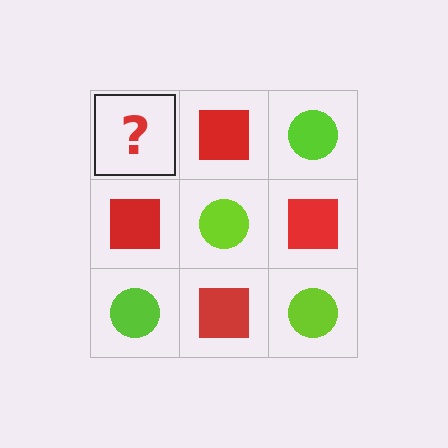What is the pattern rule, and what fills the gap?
The rule is that it alternates lime circle and red square in a checkerboard pattern. The gap should be filled with a lime circle.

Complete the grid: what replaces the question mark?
The question mark should be replaced with a lime circle.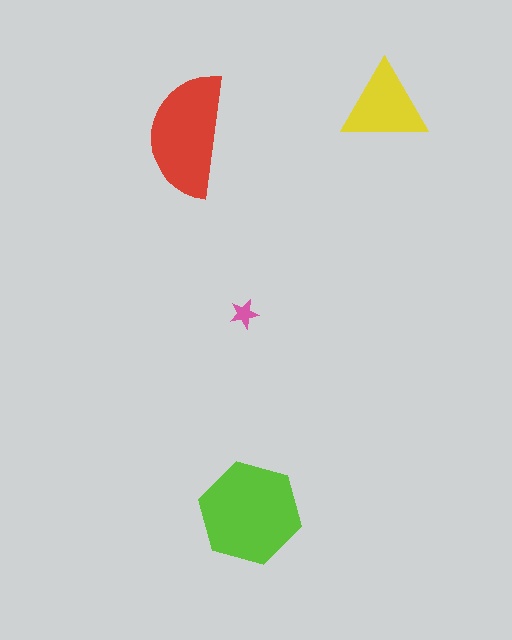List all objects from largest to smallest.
The lime hexagon, the red semicircle, the yellow triangle, the pink star.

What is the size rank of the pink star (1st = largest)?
4th.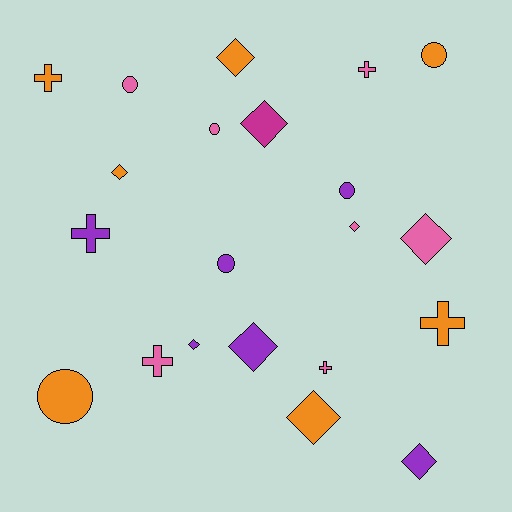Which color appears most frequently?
Orange, with 7 objects.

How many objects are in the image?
There are 21 objects.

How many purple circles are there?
There are 2 purple circles.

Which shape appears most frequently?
Diamond, with 9 objects.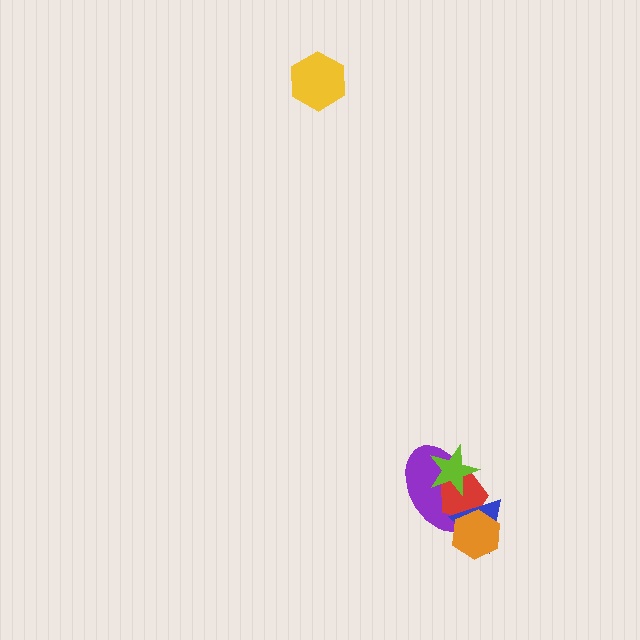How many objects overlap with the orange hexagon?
3 objects overlap with the orange hexagon.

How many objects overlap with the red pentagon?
4 objects overlap with the red pentagon.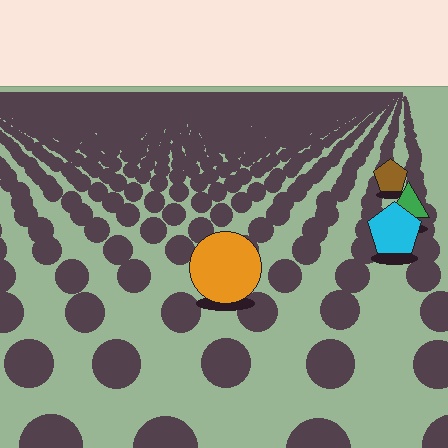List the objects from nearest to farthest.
From nearest to farthest: the orange circle, the cyan pentagon, the green triangle, the brown pentagon.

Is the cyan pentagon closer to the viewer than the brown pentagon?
Yes. The cyan pentagon is closer — you can tell from the texture gradient: the ground texture is coarser near it.